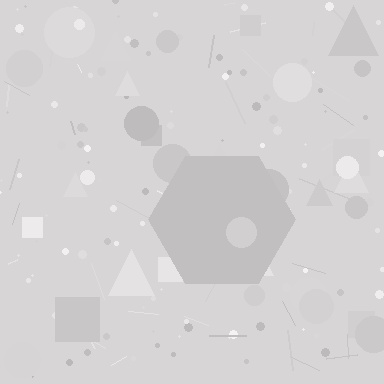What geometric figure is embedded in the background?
A hexagon is embedded in the background.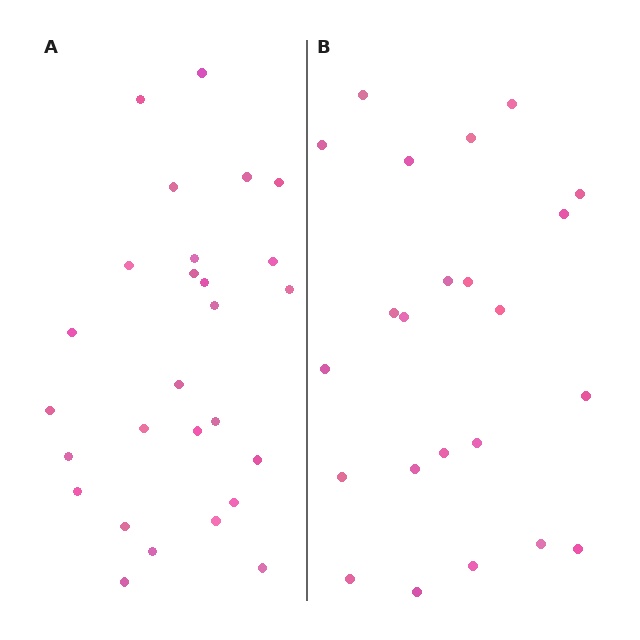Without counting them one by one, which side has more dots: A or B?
Region A (the left region) has more dots.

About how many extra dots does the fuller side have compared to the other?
Region A has about 4 more dots than region B.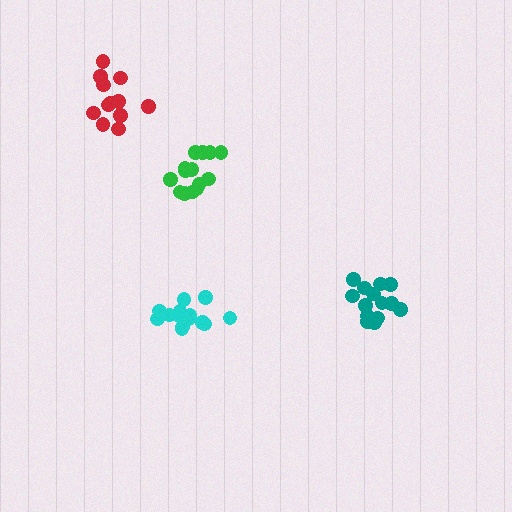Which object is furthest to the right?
The teal cluster is rightmost.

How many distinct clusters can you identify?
There are 4 distinct clusters.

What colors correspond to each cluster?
The clusters are colored: green, teal, red, cyan.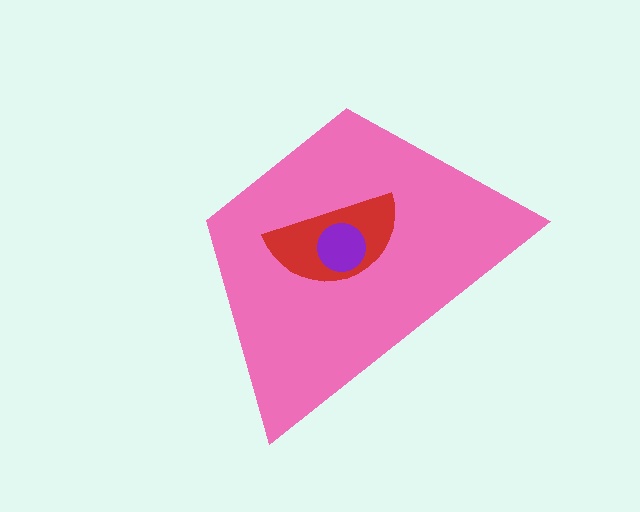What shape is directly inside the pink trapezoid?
The red semicircle.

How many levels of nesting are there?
3.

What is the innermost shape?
The purple circle.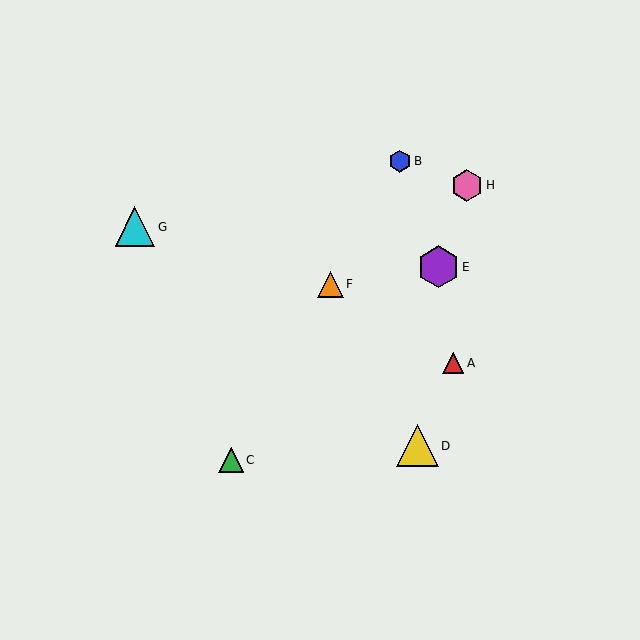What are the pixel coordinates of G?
Object G is at (135, 227).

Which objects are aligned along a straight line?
Objects B, C, F are aligned along a straight line.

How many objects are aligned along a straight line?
3 objects (B, C, F) are aligned along a straight line.